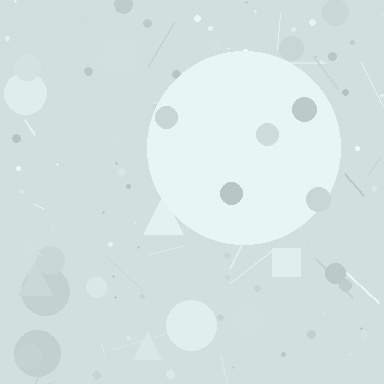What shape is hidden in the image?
A circle is hidden in the image.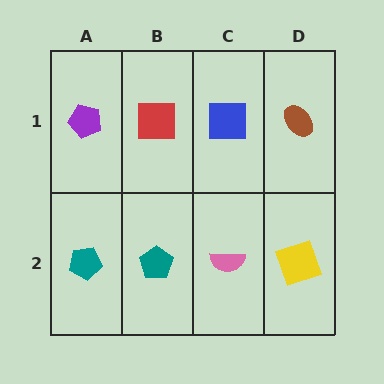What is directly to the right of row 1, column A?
A red square.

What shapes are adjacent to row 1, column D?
A yellow square (row 2, column D), a blue square (row 1, column C).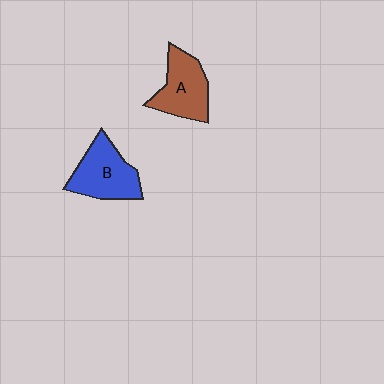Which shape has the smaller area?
Shape A (brown).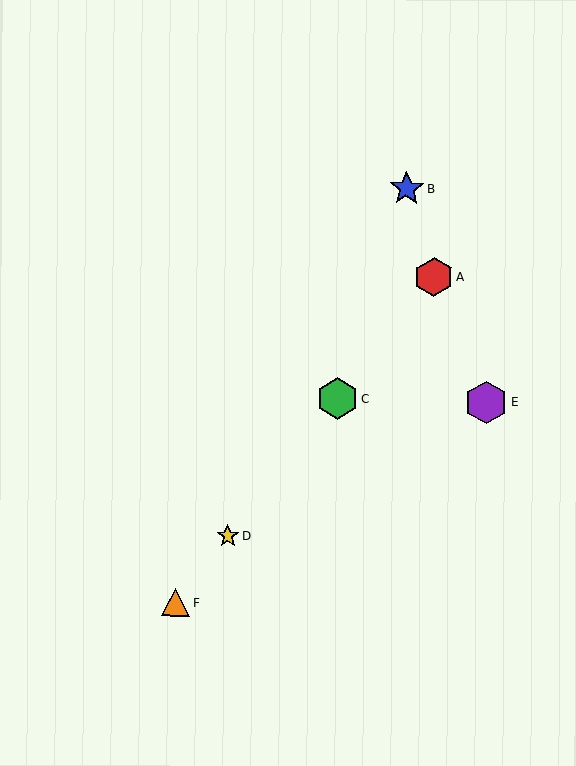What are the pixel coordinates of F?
Object F is at (176, 602).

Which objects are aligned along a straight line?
Objects A, C, D, F are aligned along a straight line.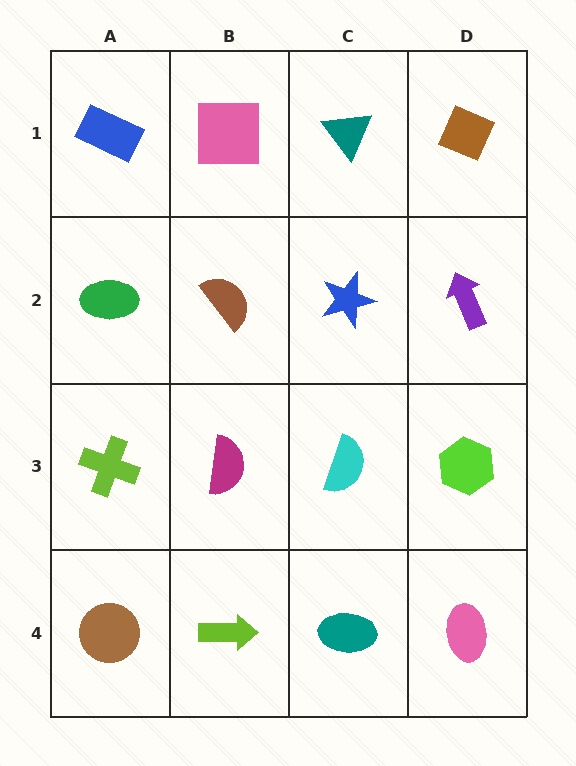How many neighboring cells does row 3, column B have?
4.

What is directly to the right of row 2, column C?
A purple arrow.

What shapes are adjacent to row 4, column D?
A lime hexagon (row 3, column D), a teal ellipse (row 4, column C).